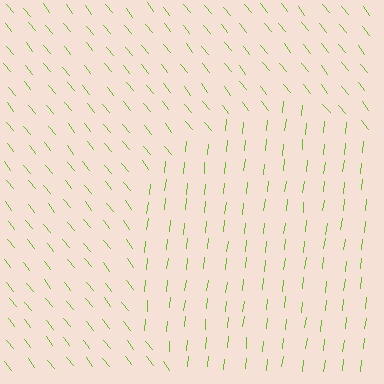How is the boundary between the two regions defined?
The boundary is defined purely by a change in line orientation (approximately 45 degrees difference). All lines are the same color and thickness.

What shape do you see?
I see a circle.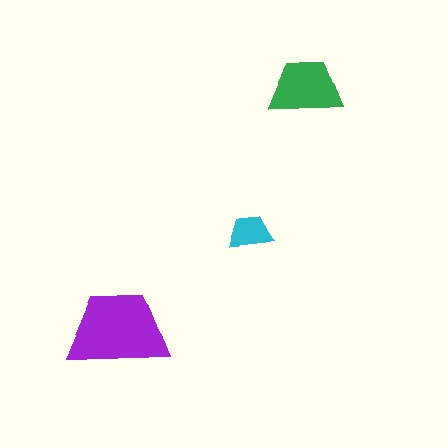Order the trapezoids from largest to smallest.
the purple one, the green one, the cyan one.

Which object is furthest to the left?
The purple trapezoid is leftmost.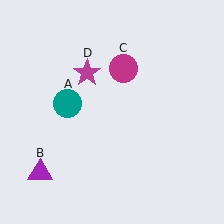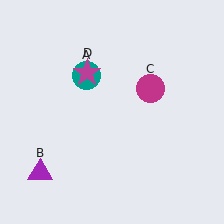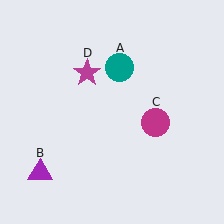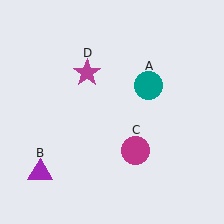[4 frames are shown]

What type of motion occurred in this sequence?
The teal circle (object A), magenta circle (object C) rotated clockwise around the center of the scene.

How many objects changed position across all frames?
2 objects changed position: teal circle (object A), magenta circle (object C).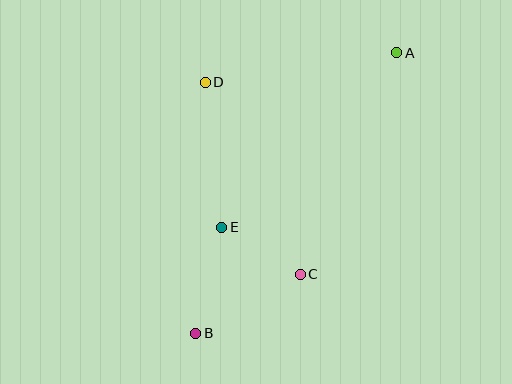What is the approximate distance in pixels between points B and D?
The distance between B and D is approximately 251 pixels.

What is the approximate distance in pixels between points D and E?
The distance between D and E is approximately 146 pixels.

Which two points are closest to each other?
Points C and E are closest to each other.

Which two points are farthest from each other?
Points A and B are farthest from each other.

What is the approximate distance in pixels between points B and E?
The distance between B and E is approximately 109 pixels.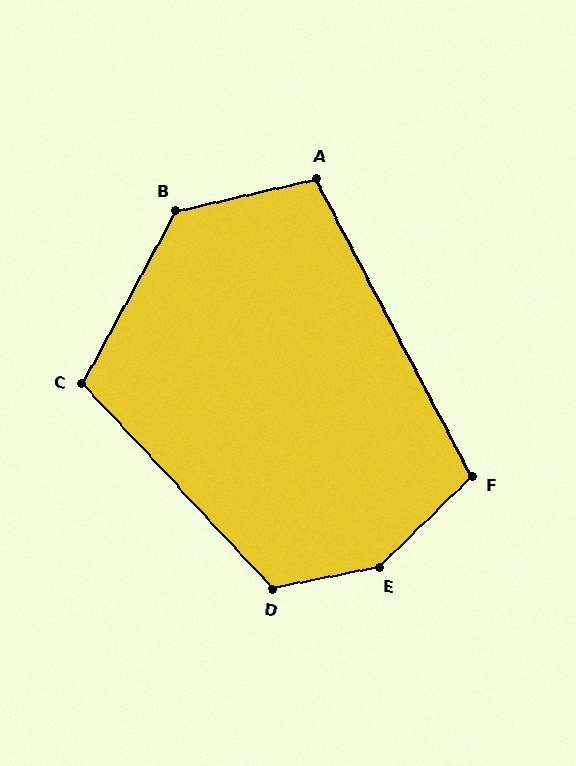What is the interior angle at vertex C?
Approximately 109 degrees (obtuse).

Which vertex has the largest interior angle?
E, at approximately 146 degrees.